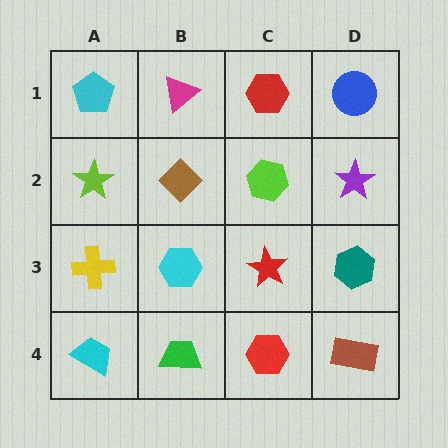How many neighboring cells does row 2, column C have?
4.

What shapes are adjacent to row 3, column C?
A lime hexagon (row 2, column C), a red hexagon (row 4, column C), a cyan hexagon (row 3, column B), a teal hexagon (row 3, column D).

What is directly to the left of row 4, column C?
A green trapezoid.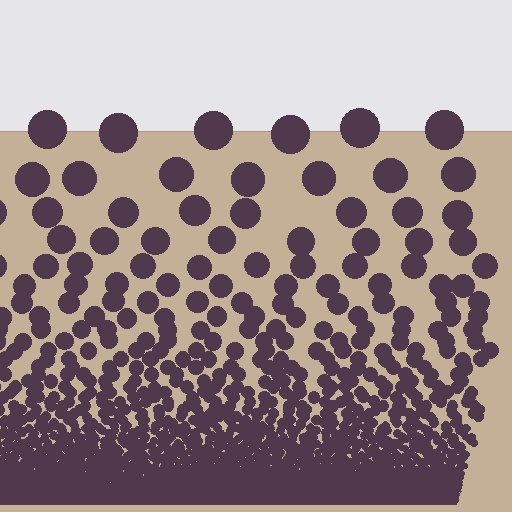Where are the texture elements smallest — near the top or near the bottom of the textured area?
Near the bottom.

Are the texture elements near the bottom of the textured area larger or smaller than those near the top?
Smaller. The gradient is inverted — elements near the bottom are smaller and denser.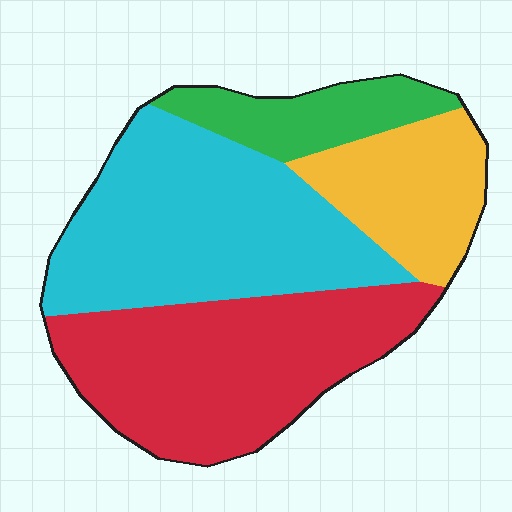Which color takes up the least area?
Green, at roughly 10%.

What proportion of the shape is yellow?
Yellow covers around 15% of the shape.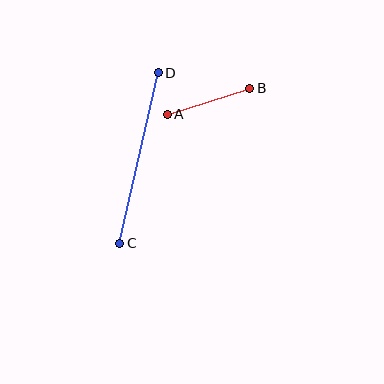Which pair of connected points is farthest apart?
Points C and D are farthest apart.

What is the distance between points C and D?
The distance is approximately 175 pixels.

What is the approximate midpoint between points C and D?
The midpoint is at approximately (139, 158) pixels.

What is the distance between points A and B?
The distance is approximately 87 pixels.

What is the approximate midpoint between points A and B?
The midpoint is at approximately (209, 101) pixels.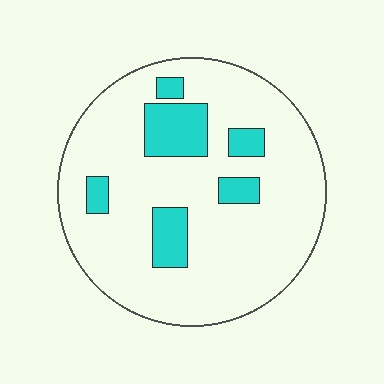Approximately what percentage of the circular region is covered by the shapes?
Approximately 15%.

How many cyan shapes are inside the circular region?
6.